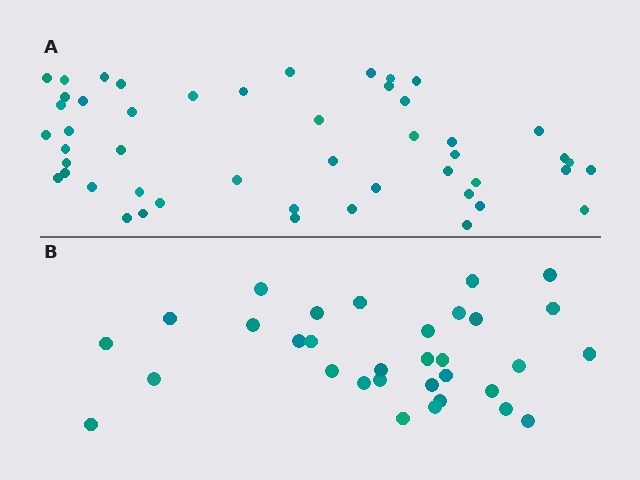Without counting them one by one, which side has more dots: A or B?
Region A (the top region) has more dots.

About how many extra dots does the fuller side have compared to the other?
Region A has approximately 15 more dots than region B.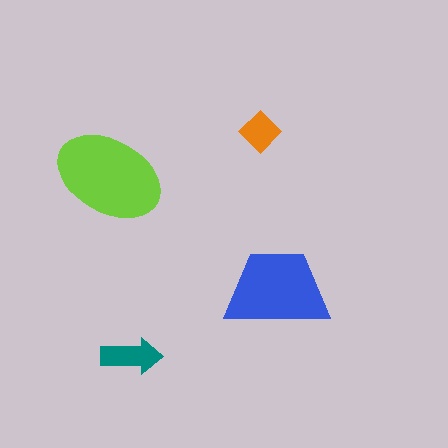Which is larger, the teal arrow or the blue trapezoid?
The blue trapezoid.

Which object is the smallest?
The orange diamond.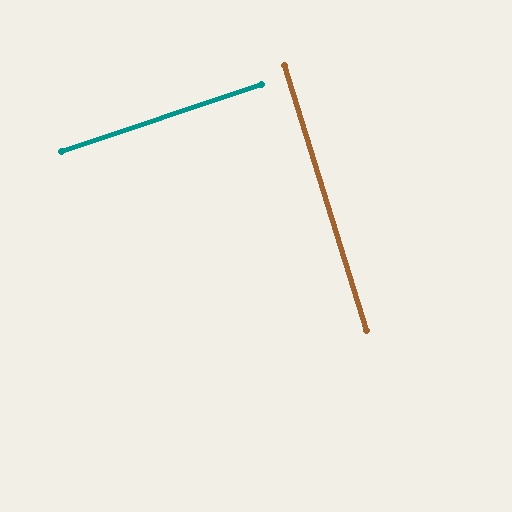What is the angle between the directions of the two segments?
Approximately 89 degrees.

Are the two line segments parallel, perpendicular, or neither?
Perpendicular — they meet at approximately 89°.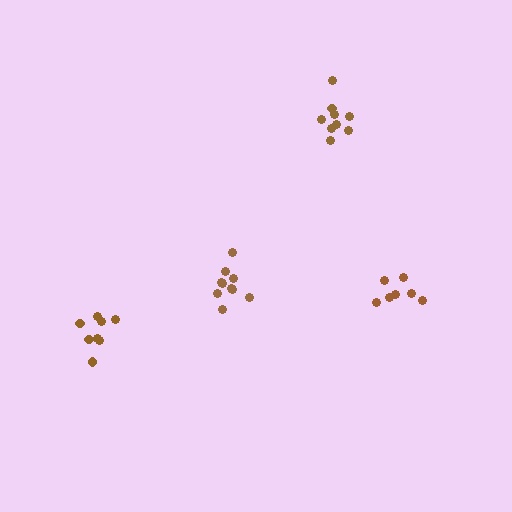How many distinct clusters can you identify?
There are 4 distinct clusters.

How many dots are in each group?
Group 1: 7 dots, Group 2: 9 dots, Group 3: 8 dots, Group 4: 10 dots (34 total).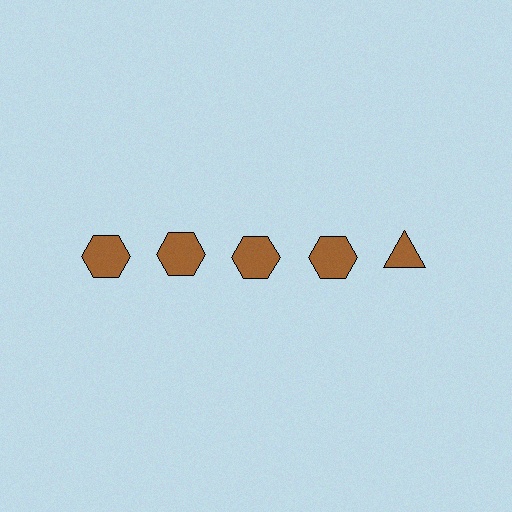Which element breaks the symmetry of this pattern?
The brown triangle in the top row, rightmost column breaks the symmetry. All other shapes are brown hexagons.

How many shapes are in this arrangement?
There are 5 shapes arranged in a grid pattern.